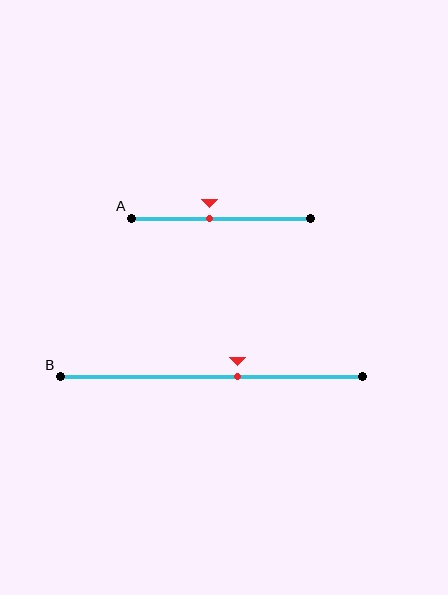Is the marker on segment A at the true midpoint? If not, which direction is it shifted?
No, the marker on segment A is shifted to the left by about 6% of the segment length.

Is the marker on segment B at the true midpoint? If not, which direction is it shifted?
No, the marker on segment B is shifted to the right by about 9% of the segment length.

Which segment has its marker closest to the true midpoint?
Segment A has its marker closest to the true midpoint.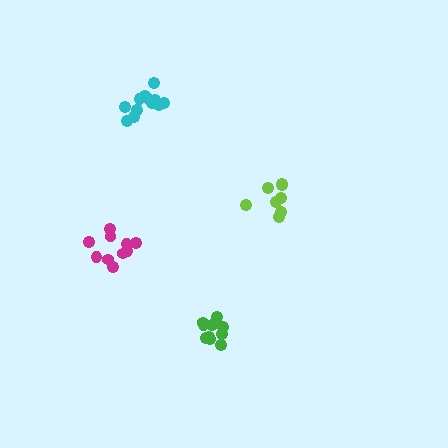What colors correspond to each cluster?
The clusters are colored: lime, cyan, green, magenta.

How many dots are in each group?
Group 1: 8 dots, Group 2: 12 dots, Group 3: 10 dots, Group 4: 10 dots (40 total).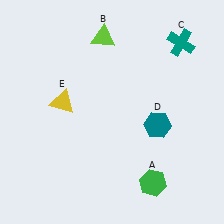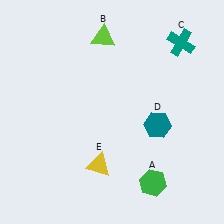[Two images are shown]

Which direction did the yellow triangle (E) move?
The yellow triangle (E) moved down.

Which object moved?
The yellow triangle (E) moved down.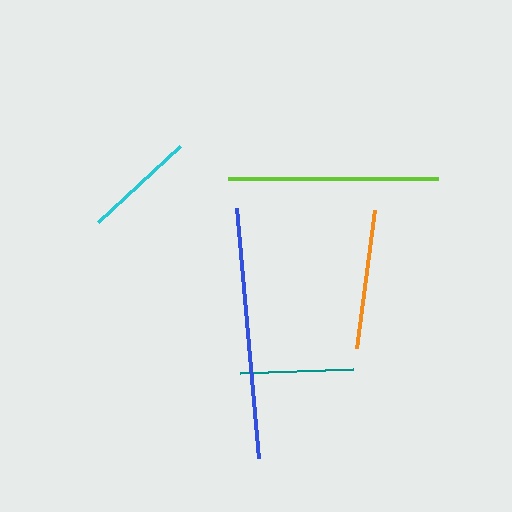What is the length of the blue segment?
The blue segment is approximately 251 pixels long.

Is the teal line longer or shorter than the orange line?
The orange line is longer than the teal line.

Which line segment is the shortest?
The cyan line is the shortest at approximately 112 pixels.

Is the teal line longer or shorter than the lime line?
The lime line is longer than the teal line.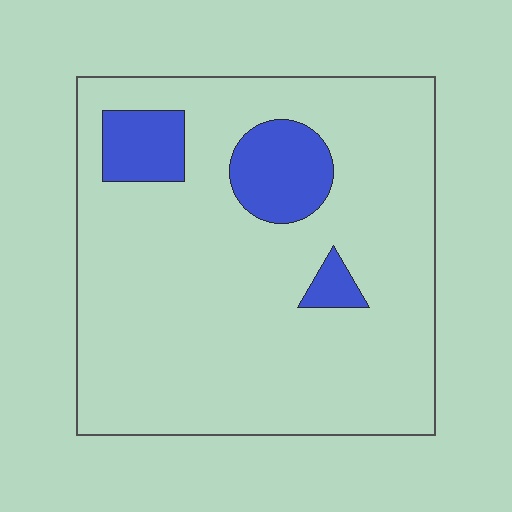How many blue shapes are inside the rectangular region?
3.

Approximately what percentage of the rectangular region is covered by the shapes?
Approximately 15%.